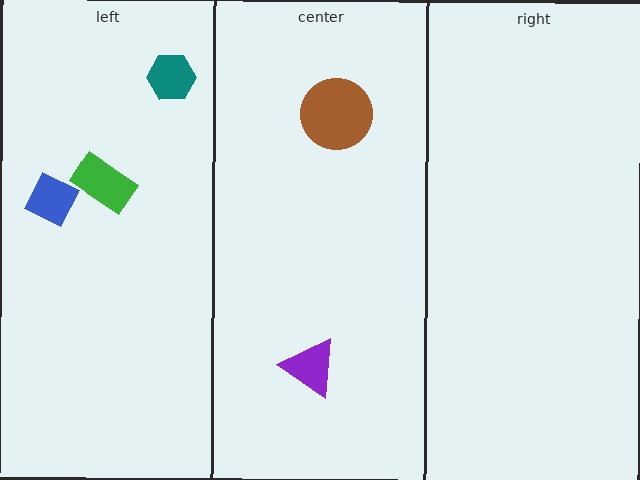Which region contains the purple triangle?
The center region.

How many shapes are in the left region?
3.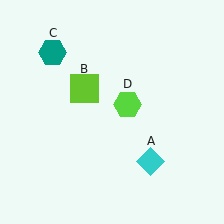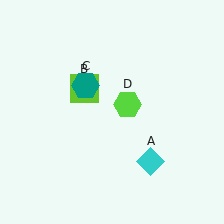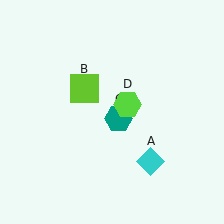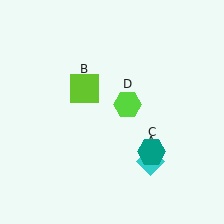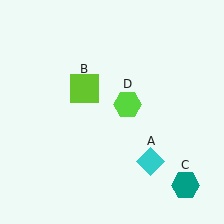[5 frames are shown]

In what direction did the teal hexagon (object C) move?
The teal hexagon (object C) moved down and to the right.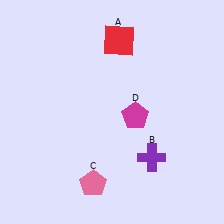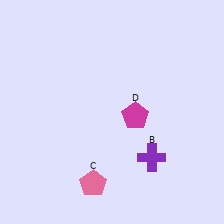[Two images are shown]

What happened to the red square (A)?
The red square (A) was removed in Image 2. It was in the top-right area of Image 1.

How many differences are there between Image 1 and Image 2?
There is 1 difference between the two images.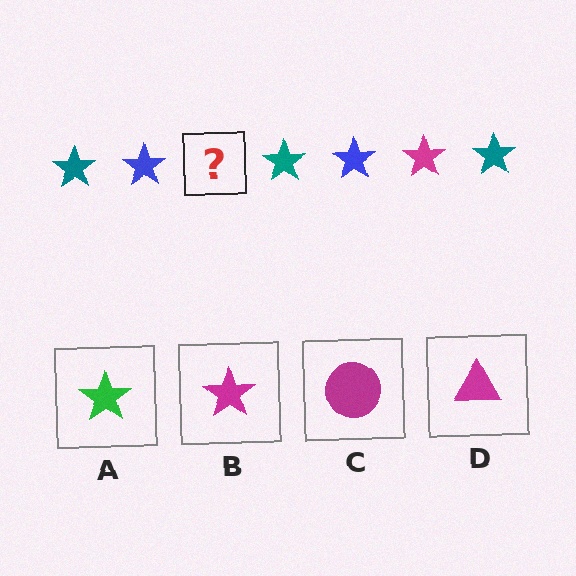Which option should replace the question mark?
Option B.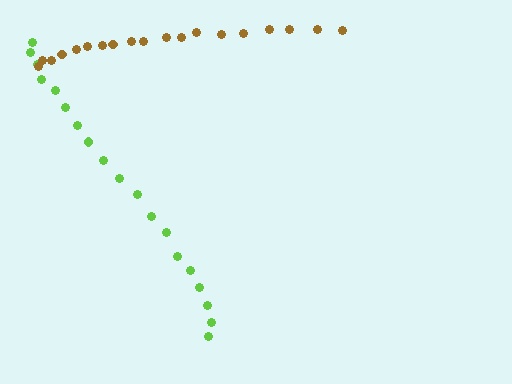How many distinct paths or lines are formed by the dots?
There are 2 distinct paths.